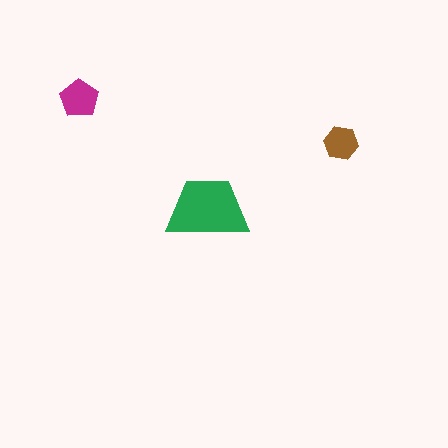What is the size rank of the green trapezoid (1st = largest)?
1st.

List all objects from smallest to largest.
The brown hexagon, the magenta pentagon, the green trapezoid.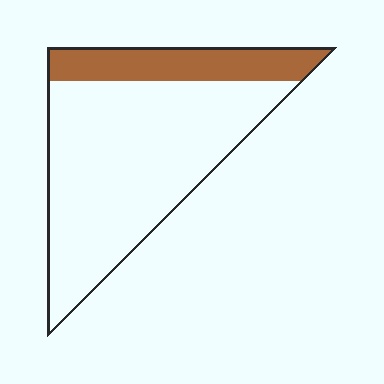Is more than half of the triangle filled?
No.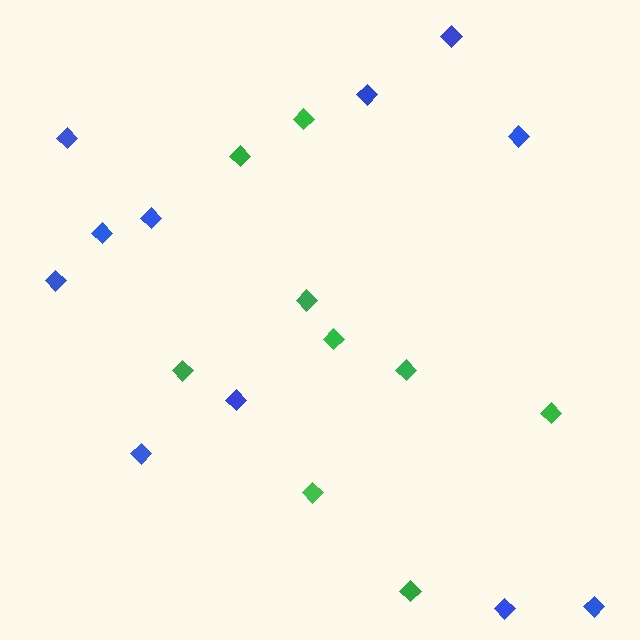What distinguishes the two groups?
There are 2 groups: one group of green diamonds (9) and one group of blue diamonds (11).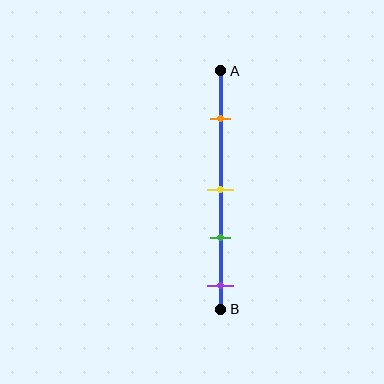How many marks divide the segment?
There are 4 marks dividing the segment.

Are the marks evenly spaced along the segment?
No, the marks are not evenly spaced.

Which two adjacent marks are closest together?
The yellow and green marks are the closest adjacent pair.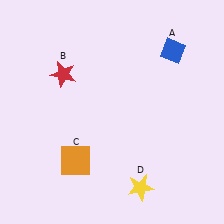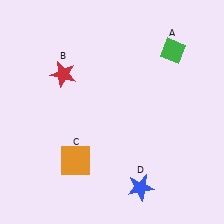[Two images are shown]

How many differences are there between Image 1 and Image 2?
There are 2 differences between the two images.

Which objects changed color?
A changed from blue to green. D changed from yellow to blue.